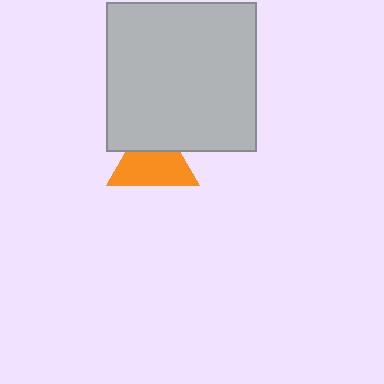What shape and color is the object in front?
The object in front is a light gray square.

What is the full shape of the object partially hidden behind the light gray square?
The partially hidden object is an orange triangle.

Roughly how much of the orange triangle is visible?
Most of it is visible (roughly 66%).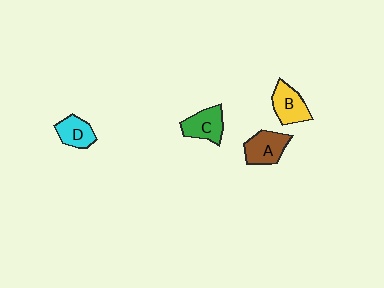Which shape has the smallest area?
Shape D (cyan).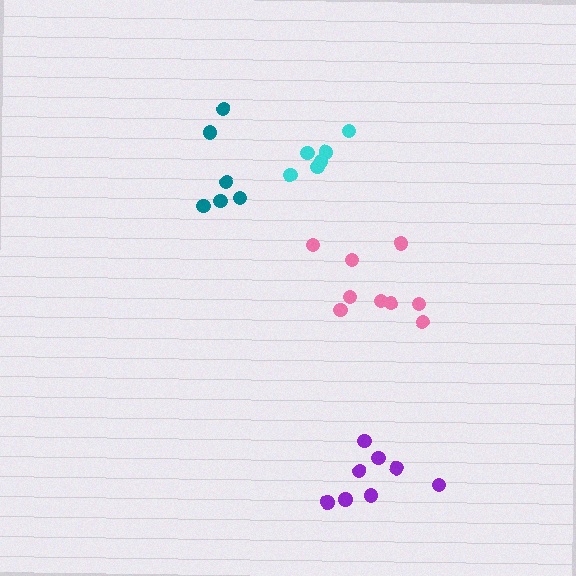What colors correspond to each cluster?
The clusters are colored: teal, cyan, purple, pink.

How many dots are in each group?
Group 1: 6 dots, Group 2: 6 dots, Group 3: 8 dots, Group 4: 9 dots (29 total).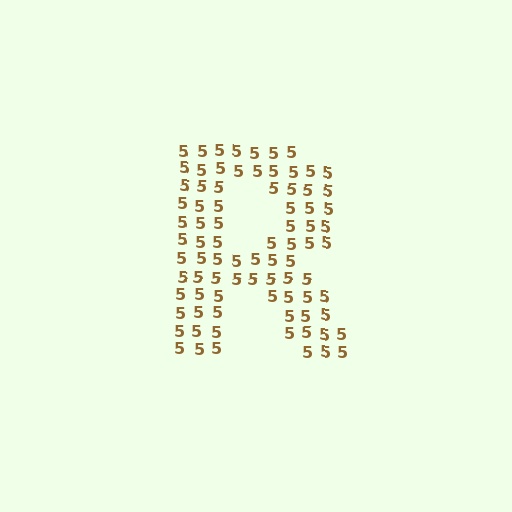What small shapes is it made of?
It is made of small digit 5's.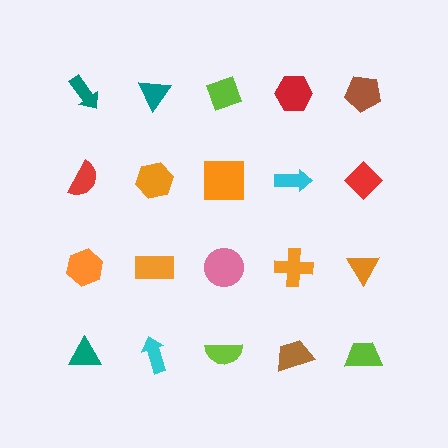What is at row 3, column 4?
An orange cross.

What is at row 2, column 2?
An orange hexagon.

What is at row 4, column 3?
A lime semicircle.